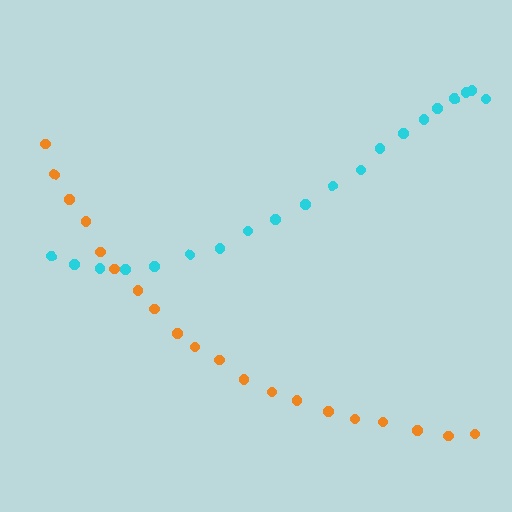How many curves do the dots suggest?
There are 2 distinct paths.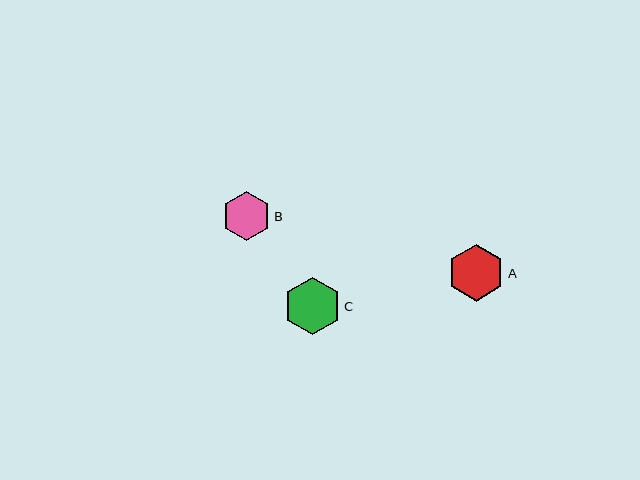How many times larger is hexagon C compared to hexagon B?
Hexagon C is approximately 1.2 times the size of hexagon B.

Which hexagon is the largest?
Hexagon C is the largest with a size of approximately 57 pixels.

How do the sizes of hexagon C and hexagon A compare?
Hexagon C and hexagon A are approximately the same size.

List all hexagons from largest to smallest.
From largest to smallest: C, A, B.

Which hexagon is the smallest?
Hexagon B is the smallest with a size of approximately 49 pixels.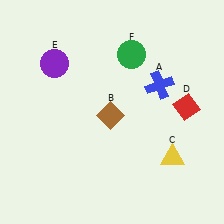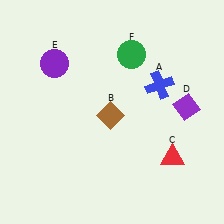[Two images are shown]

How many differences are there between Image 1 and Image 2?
There are 2 differences between the two images.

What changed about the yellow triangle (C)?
In Image 1, C is yellow. In Image 2, it changed to red.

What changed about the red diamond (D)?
In Image 1, D is red. In Image 2, it changed to purple.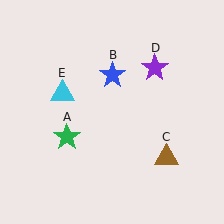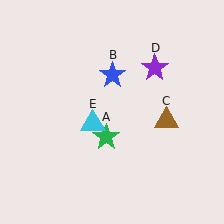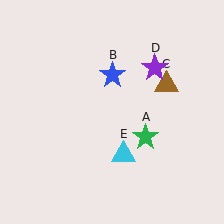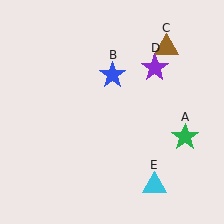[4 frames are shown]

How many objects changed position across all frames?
3 objects changed position: green star (object A), brown triangle (object C), cyan triangle (object E).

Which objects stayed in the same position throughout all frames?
Blue star (object B) and purple star (object D) remained stationary.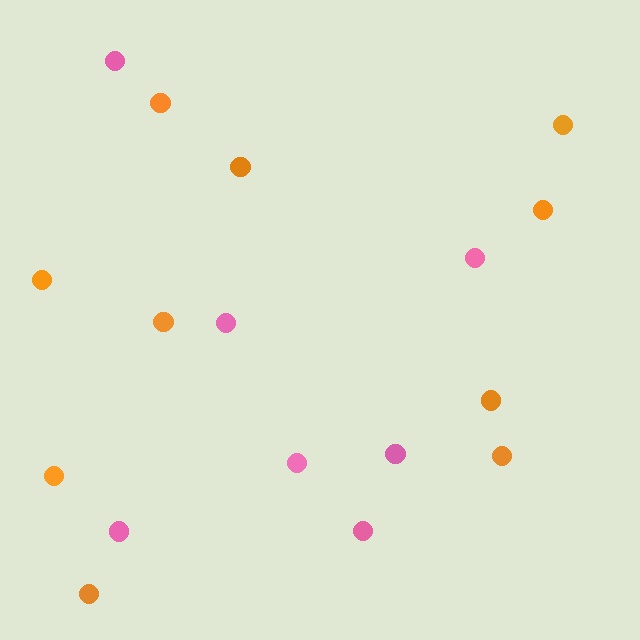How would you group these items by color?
There are 2 groups: one group of orange circles (10) and one group of pink circles (7).